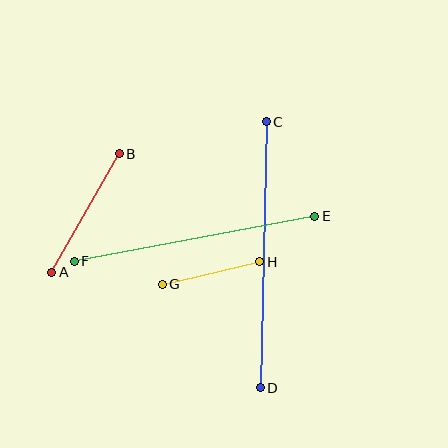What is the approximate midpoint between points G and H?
The midpoint is at approximately (211, 273) pixels.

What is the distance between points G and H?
The distance is approximately 100 pixels.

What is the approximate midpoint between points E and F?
The midpoint is at approximately (195, 239) pixels.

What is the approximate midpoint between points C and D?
The midpoint is at approximately (263, 255) pixels.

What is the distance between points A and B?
The distance is approximately 137 pixels.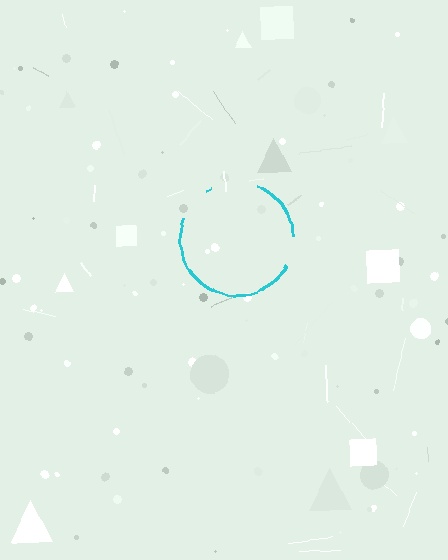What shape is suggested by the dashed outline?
The dashed outline suggests a circle.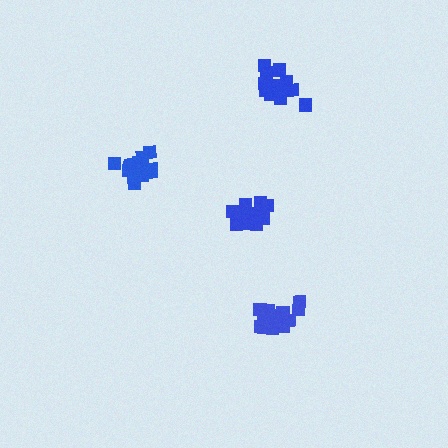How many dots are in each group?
Group 1: 17 dots, Group 2: 20 dots, Group 3: 15 dots, Group 4: 16 dots (68 total).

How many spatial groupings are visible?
There are 4 spatial groupings.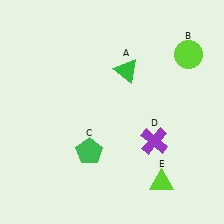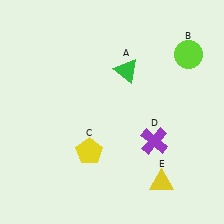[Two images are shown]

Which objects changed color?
C changed from green to yellow. E changed from lime to yellow.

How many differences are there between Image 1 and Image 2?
There are 2 differences between the two images.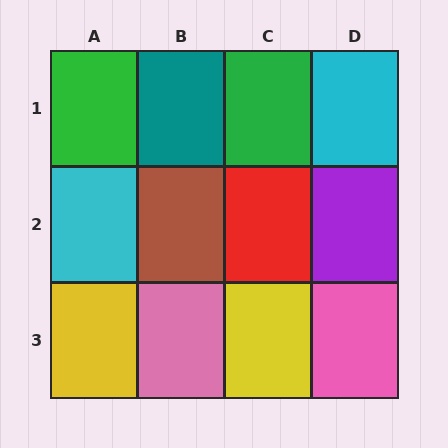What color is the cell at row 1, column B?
Teal.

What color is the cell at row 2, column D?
Purple.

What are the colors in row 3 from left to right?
Yellow, pink, yellow, pink.